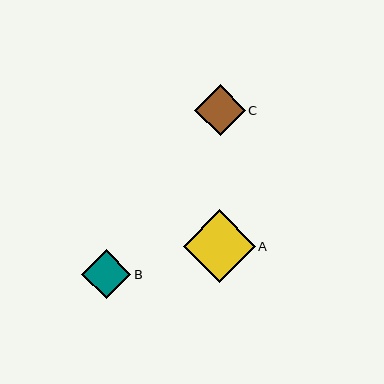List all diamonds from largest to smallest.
From largest to smallest: A, C, B.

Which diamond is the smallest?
Diamond B is the smallest with a size of approximately 49 pixels.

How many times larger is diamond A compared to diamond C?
Diamond A is approximately 1.4 times the size of diamond C.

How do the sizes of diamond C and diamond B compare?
Diamond C and diamond B are approximately the same size.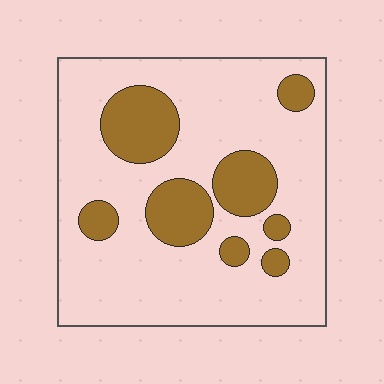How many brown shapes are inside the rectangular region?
8.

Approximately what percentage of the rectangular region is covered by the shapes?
Approximately 25%.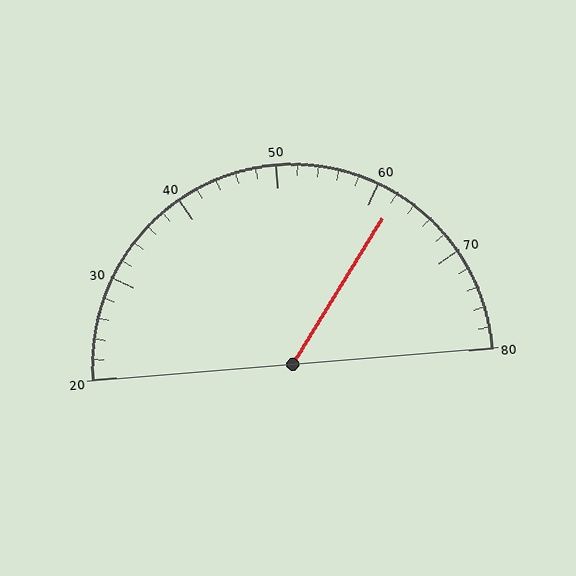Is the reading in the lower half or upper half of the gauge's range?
The reading is in the upper half of the range (20 to 80).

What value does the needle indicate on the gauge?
The needle indicates approximately 62.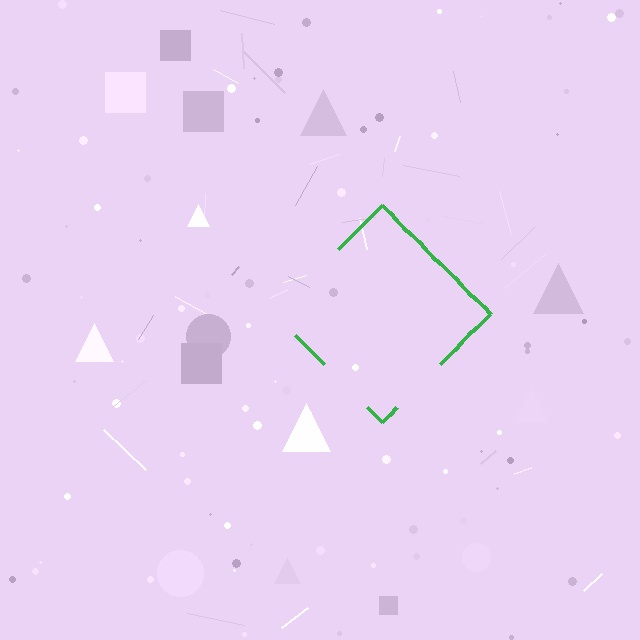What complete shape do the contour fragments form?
The contour fragments form a diamond.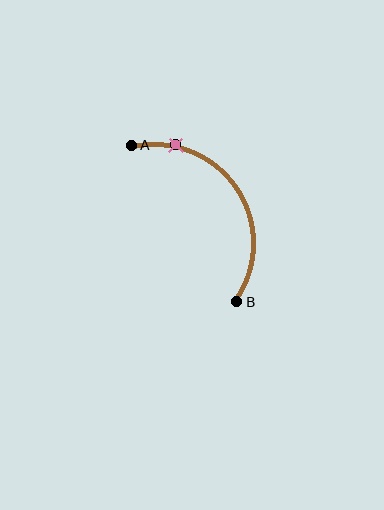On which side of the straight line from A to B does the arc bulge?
The arc bulges above and to the right of the straight line connecting A and B.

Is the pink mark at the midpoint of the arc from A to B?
No. The pink mark lies on the arc but is closer to endpoint A. The arc midpoint would be at the point on the curve equidistant along the arc from both A and B.